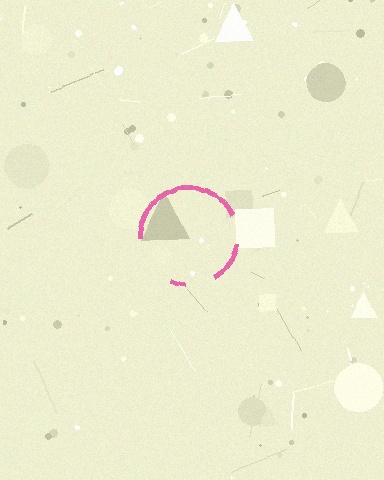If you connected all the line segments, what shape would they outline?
They would outline a circle.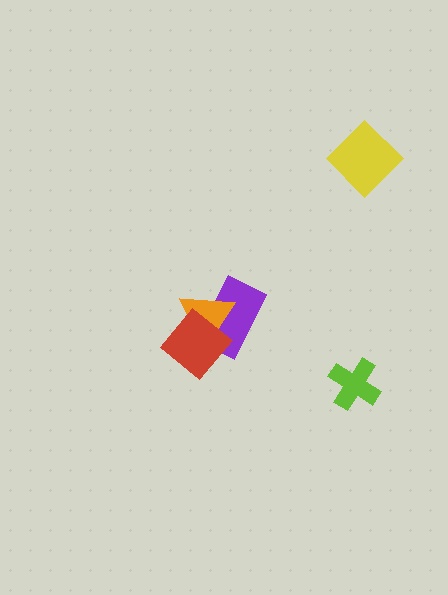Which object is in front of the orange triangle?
The red diamond is in front of the orange triangle.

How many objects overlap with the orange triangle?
2 objects overlap with the orange triangle.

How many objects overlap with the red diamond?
2 objects overlap with the red diamond.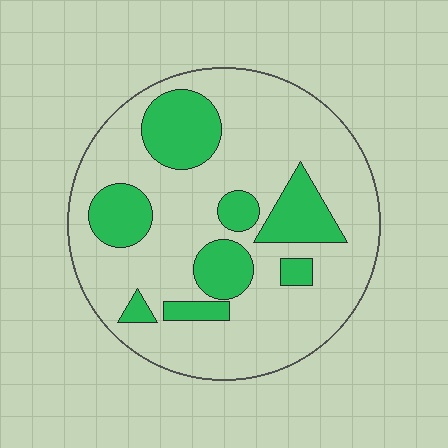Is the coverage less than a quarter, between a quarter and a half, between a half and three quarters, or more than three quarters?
Between a quarter and a half.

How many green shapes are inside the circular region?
8.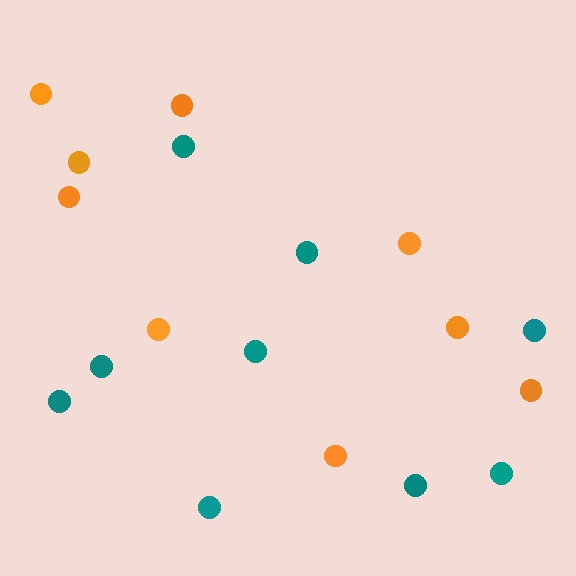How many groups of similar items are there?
There are 2 groups: one group of teal circles (9) and one group of orange circles (9).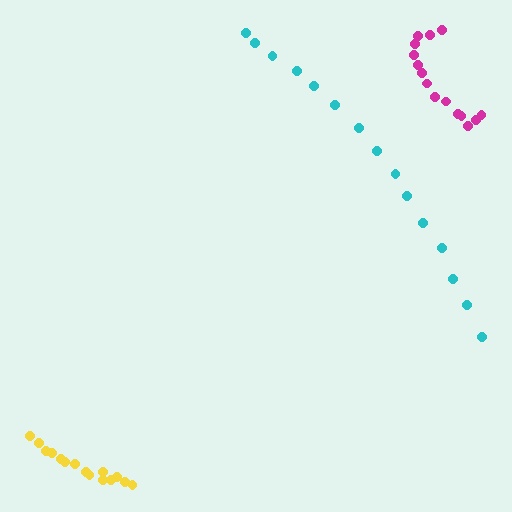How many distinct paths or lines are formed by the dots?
There are 3 distinct paths.